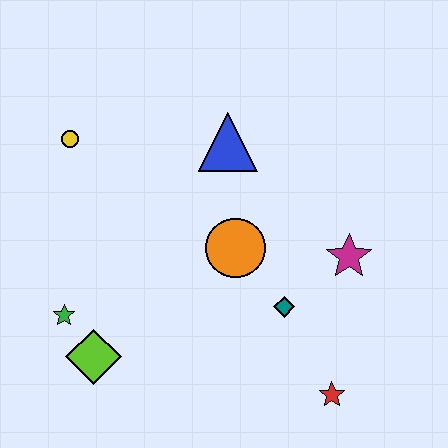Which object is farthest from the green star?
The magenta star is farthest from the green star.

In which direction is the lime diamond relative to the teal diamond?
The lime diamond is to the left of the teal diamond.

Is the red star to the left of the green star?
No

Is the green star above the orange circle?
No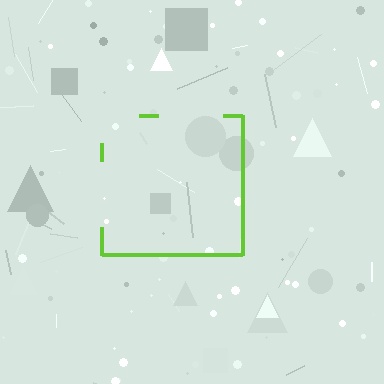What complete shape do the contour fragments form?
The contour fragments form a square.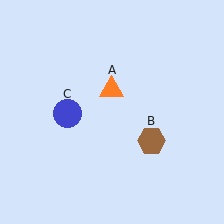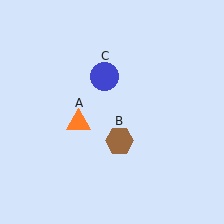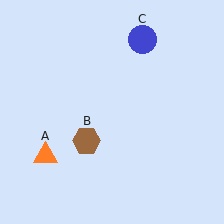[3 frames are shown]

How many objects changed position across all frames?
3 objects changed position: orange triangle (object A), brown hexagon (object B), blue circle (object C).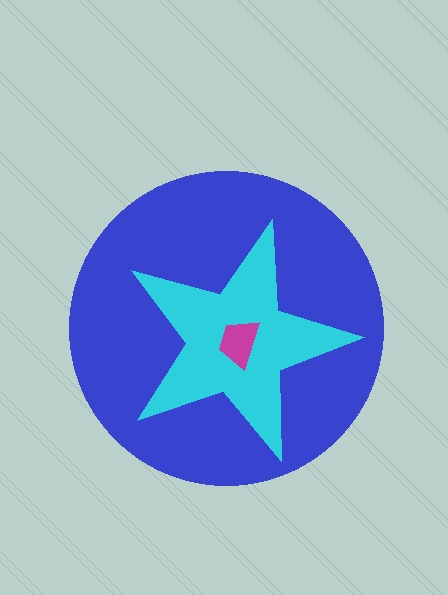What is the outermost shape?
The blue circle.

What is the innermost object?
The magenta trapezoid.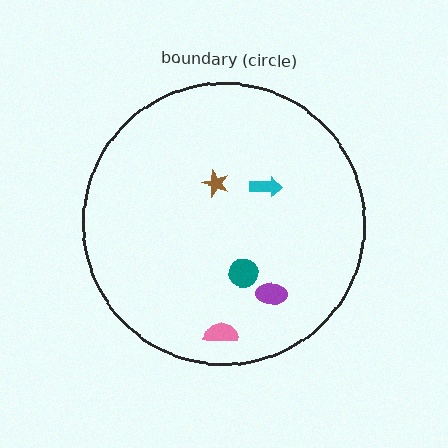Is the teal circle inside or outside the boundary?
Inside.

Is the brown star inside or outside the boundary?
Inside.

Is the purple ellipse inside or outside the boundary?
Inside.